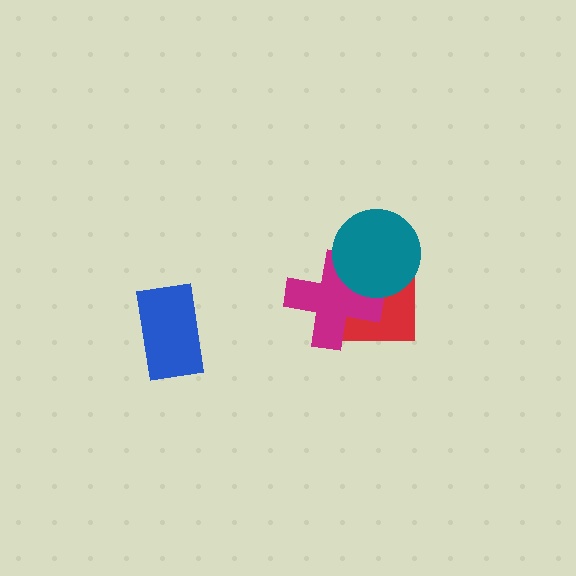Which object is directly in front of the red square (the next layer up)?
The magenta cross is directly in front of the red square.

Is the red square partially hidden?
Yes, it is partially covered by another shape.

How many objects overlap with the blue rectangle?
0 objects overlap with the blue rectangle.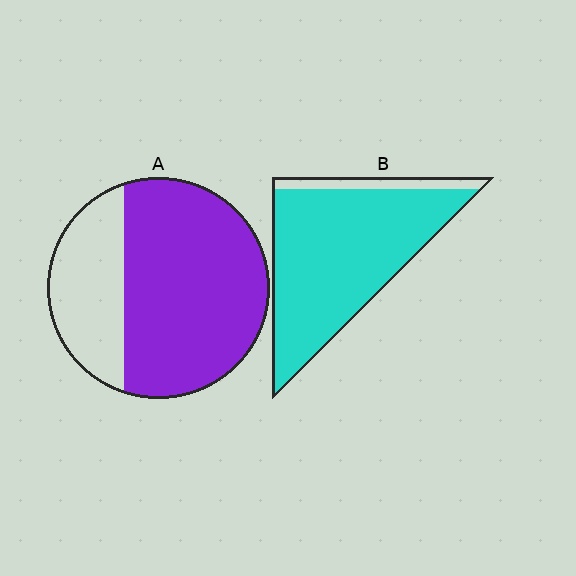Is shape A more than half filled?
Yes.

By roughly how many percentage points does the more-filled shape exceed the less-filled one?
By roughly 20 percentage points (B over A).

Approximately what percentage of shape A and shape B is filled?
A is approximately 70% and B is approximately 90%.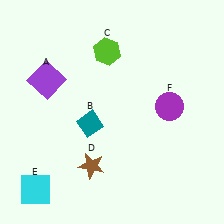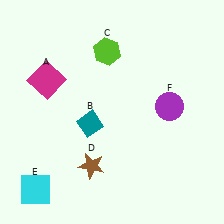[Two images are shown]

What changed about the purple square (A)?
In Image 1, A is purple. In Image 2, it changed to magenta.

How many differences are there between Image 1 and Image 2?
There is 1 difference between the two images.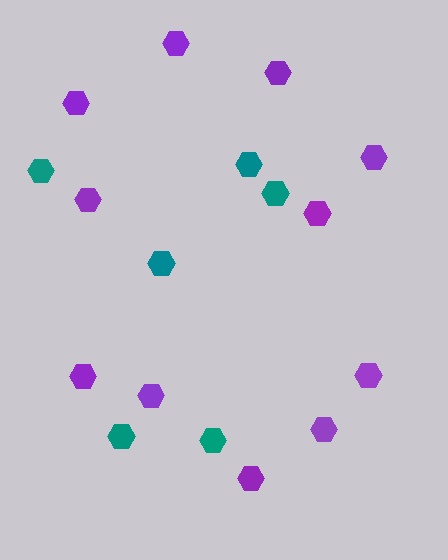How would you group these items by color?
There are 2 groups: one group of teal hexagons (6) and one group of purple hexagons (11).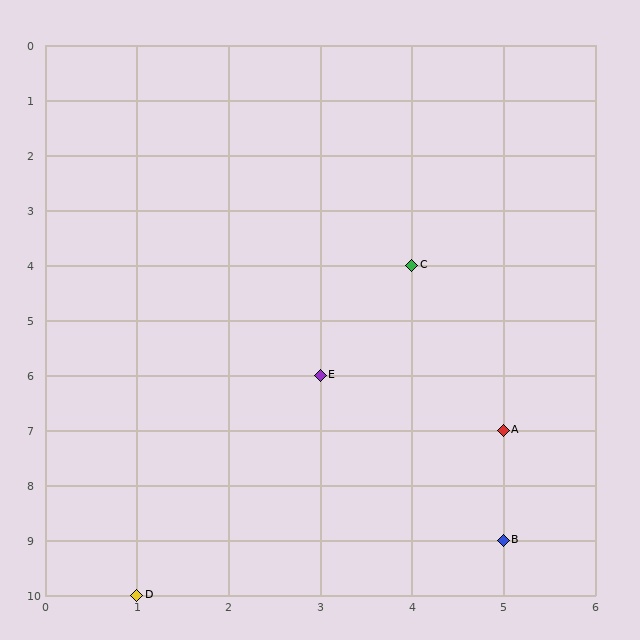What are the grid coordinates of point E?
Point E is at grid coordinates (3, 6).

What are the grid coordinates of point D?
Point D is at grid coordinates (1, 10).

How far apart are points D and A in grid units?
Points D and A are 4 columns and 3 rows apart (about 5.0 grid units diagonally).